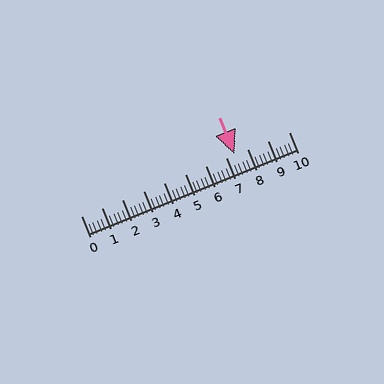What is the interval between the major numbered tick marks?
The major tick marks are spaced 1 units apart.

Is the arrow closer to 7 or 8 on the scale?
The arrow is closer to 7.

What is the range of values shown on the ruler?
The ruler shows values from 0 to 10.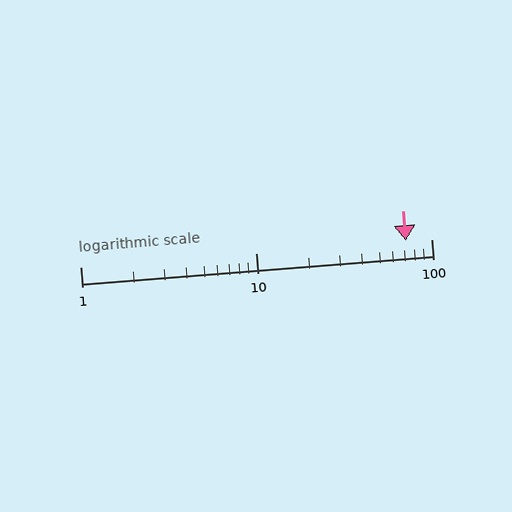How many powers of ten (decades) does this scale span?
The scale spans 2 decades, from 1 to 100.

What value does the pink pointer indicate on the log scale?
The pointer indicates approximately 72.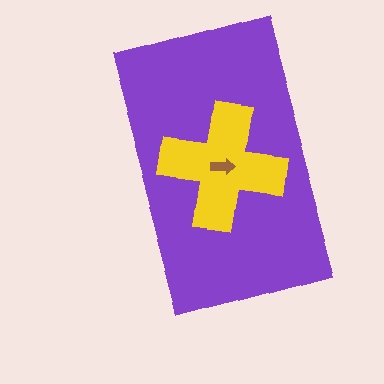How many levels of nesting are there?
3.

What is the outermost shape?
The purple rectangle.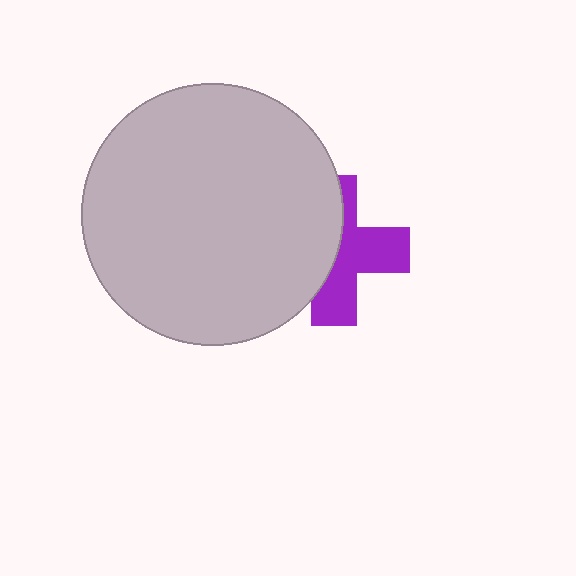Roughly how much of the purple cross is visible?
About half of it is visible (roughly 53%).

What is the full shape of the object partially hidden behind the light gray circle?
The partially hidden object is a purple cross.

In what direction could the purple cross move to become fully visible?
The purple cross could move right. That would shift it out from behind the light gray circle entirely.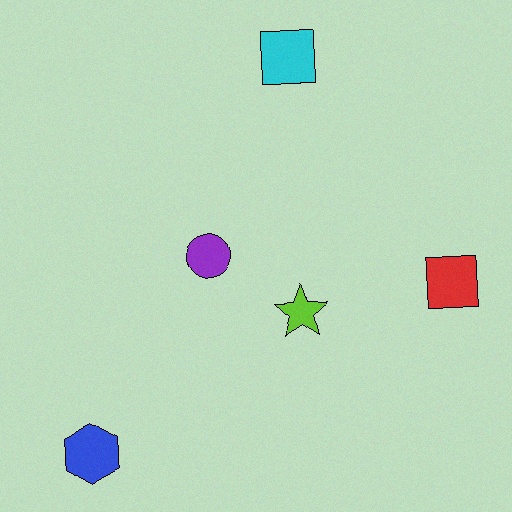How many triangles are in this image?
There are no triangles.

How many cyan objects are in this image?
There is 1 cyan object.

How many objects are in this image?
There are 5 objects.